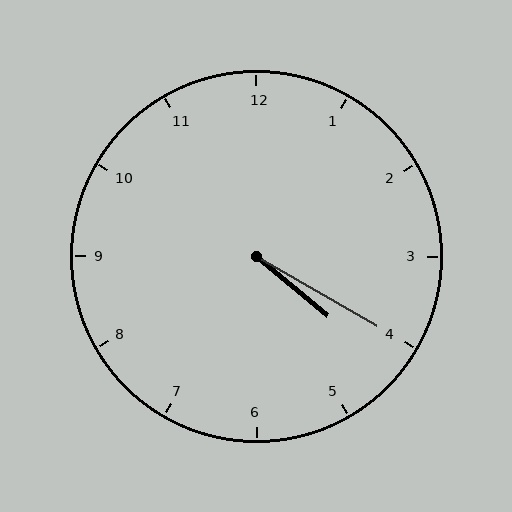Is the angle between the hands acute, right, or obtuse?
It is acute.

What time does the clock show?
4:20.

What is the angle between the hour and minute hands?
Approximately 10 degrees.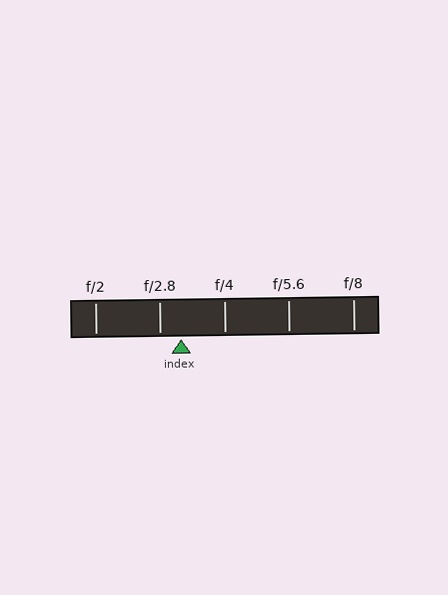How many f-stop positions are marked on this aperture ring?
There are 5 f-stop positions marked.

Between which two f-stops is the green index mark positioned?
The index mark is between f/2.8 and f/4.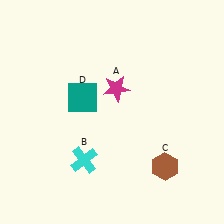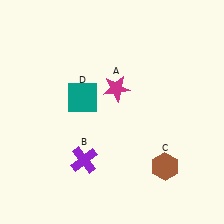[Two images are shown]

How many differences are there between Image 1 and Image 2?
There is 1 difference between the two images.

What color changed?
The cross (B) changed from cyan in Image 1 to purple in Image 2.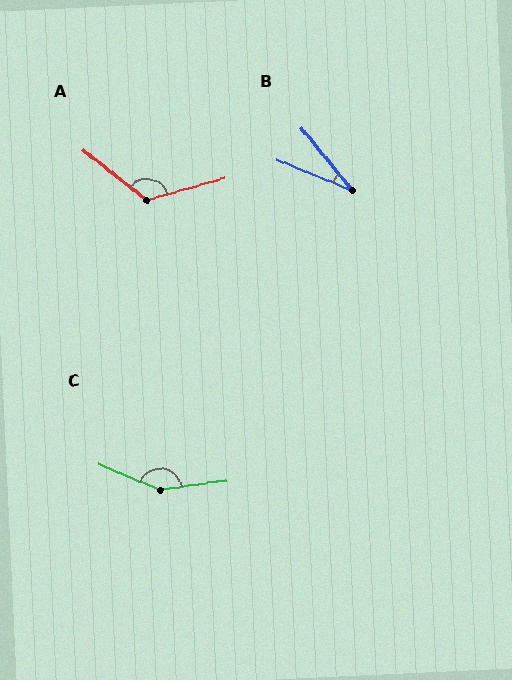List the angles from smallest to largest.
B (29°), A (126°), C (149°).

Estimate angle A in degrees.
Approximately 126 degrees.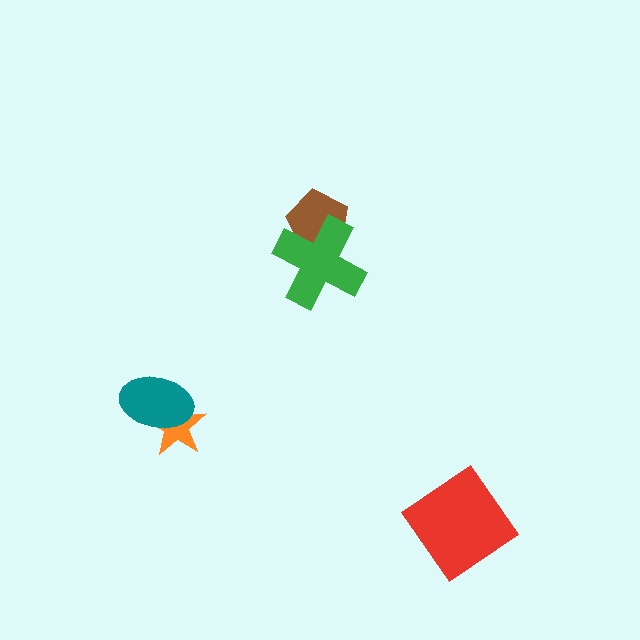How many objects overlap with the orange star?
1 object overlaps with the orange star.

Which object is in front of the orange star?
The teal ellipse is in front of the orange star.